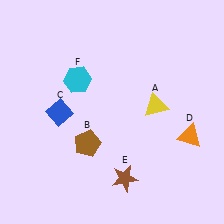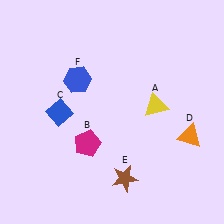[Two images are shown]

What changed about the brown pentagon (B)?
In Image 1, B is brown. In Image 2, it changed to magenta.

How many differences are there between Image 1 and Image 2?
There are 2 differences between the two images.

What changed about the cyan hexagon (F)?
In Image 1, F is cyan. In Image 2, it changed to blue.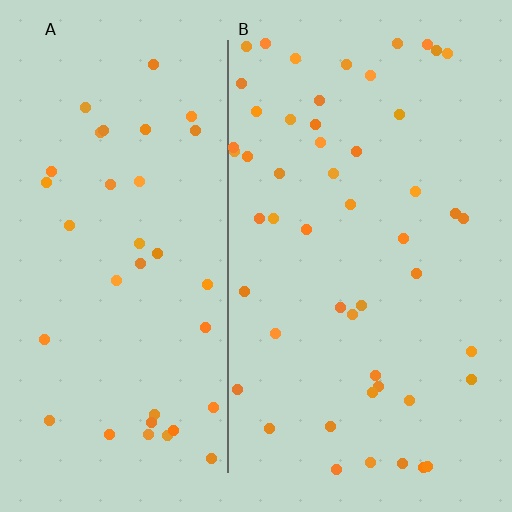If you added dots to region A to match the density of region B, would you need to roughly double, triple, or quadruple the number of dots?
Approximately double.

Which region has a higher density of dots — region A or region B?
B (the right).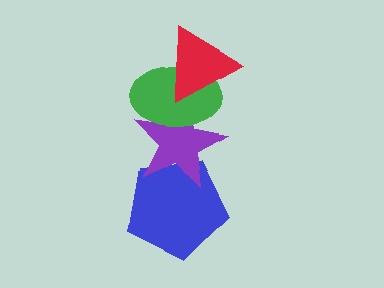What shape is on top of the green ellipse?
The red triangle is on top of the green ellipse.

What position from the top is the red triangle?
The red triangle is 1st from the top.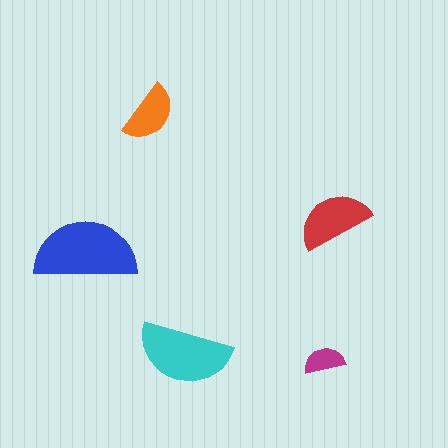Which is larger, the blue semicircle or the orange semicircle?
The blue one.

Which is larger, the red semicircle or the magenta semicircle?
The red one.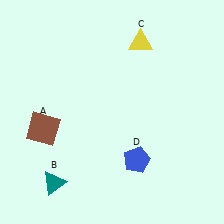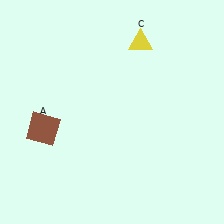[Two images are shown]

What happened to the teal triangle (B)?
The teal triangle (B) was removed in Image 2. It was in the bottom-left area of Image 1.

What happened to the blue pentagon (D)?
The blue pentagon (D) was removed in Image 2. It was in the bottom-right area of Image 1.